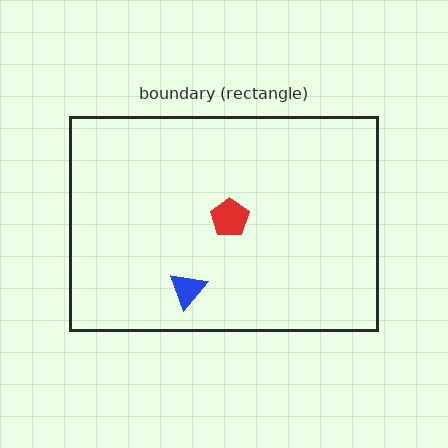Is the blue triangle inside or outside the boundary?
Inside.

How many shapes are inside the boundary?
2 inside, 0 outside.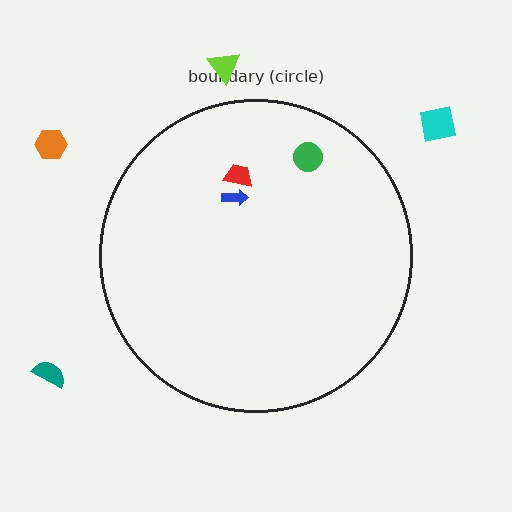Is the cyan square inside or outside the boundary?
Outside.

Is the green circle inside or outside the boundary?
Inside.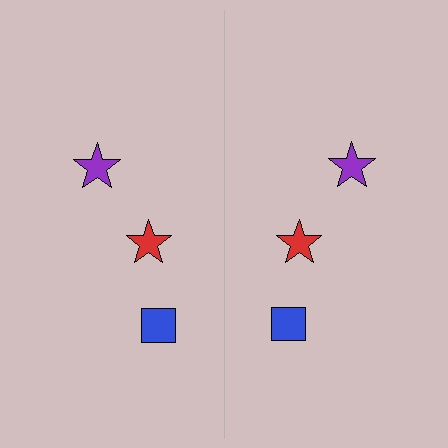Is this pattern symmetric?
Yes, this pattern has bilateral (reflection) symmetry.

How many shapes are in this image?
There are 6 shapes in this image.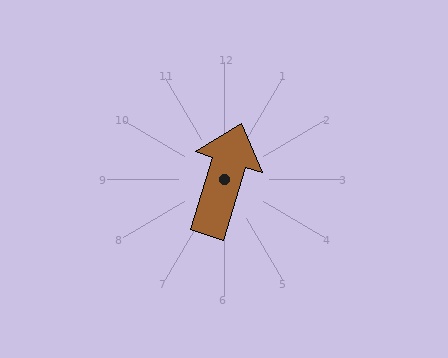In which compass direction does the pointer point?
North.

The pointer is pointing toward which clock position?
Roughly 1 o'clock.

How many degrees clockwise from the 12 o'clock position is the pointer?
Approximately 17 degrees.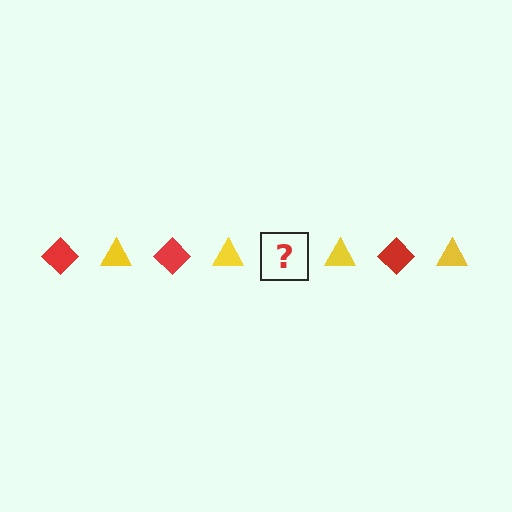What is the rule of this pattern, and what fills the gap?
The rule is that the pattern alternates between red diamond and yellow triangle. The gap should be filled with a red diamond.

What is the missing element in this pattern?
The missing element is a red diamond.